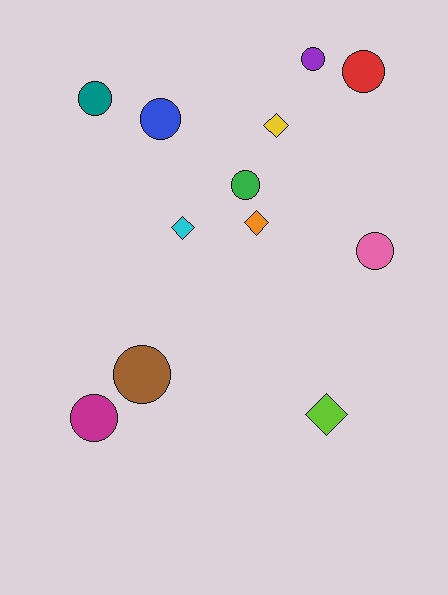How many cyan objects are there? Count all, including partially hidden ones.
There is 1 cyan object.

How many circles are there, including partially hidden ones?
There are 8 circles.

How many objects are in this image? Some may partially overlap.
There are 12 objects.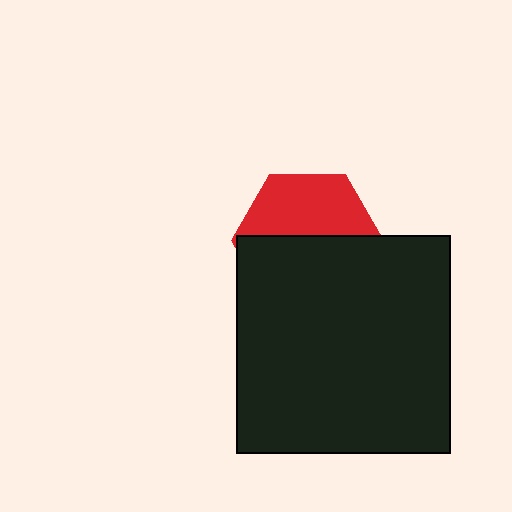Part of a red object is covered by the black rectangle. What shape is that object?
It is a hexagon.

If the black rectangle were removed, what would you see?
You would see the complete red hexagon.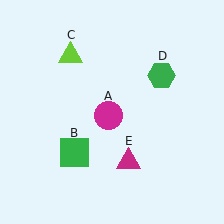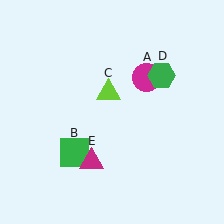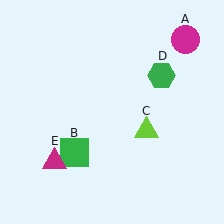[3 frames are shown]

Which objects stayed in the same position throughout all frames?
Green square (object B) and green hexagon (object D) remained stationary.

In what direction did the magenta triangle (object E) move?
The magenta triangle (object E) moved left.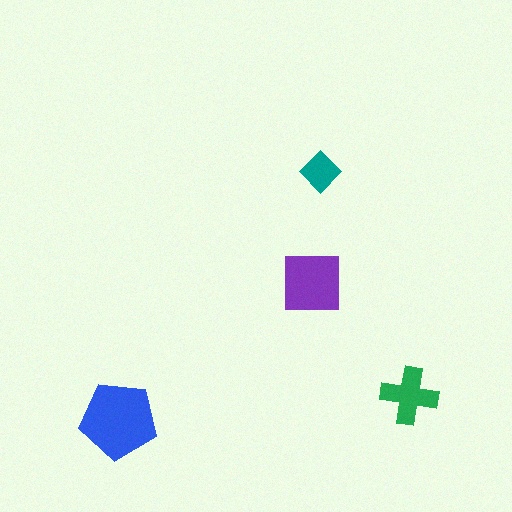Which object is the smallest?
The teal diamond.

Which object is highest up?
The teal diamond is topmost.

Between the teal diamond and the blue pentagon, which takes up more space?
The blue pentagon.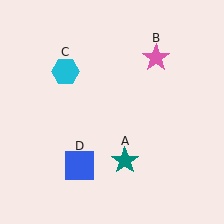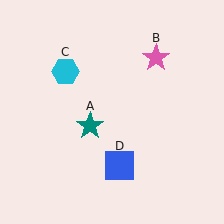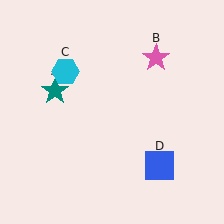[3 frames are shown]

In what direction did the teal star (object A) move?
The teal star (object A) moved up and to the left.